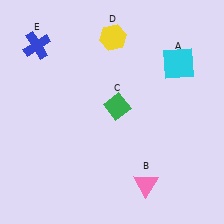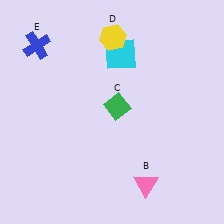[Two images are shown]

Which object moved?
The cyan square (A) moved left.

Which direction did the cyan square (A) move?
The cyan square (A) moved left.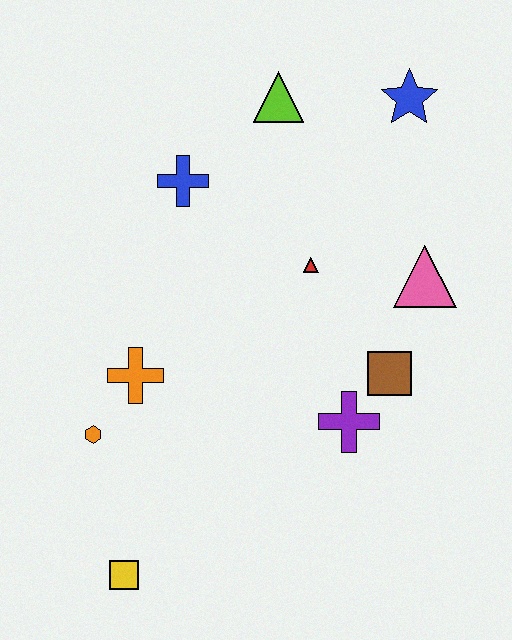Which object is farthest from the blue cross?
The yellow square is farthest from the blue cross.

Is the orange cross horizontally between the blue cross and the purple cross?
No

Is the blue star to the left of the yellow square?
No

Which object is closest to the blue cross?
The lime triangle is closest to the blue cross.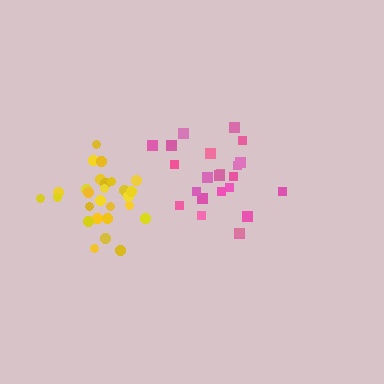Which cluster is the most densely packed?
Yellow.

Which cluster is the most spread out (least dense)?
Pink.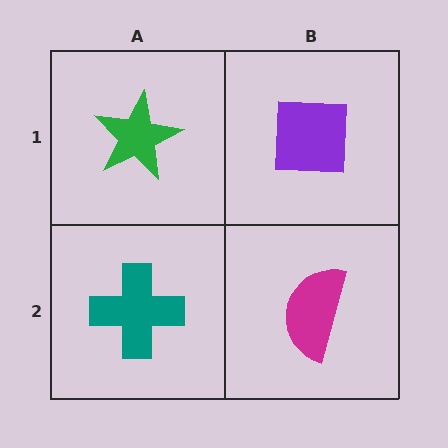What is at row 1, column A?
A green star.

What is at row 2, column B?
A magenta semicircle.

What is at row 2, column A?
A teal cross.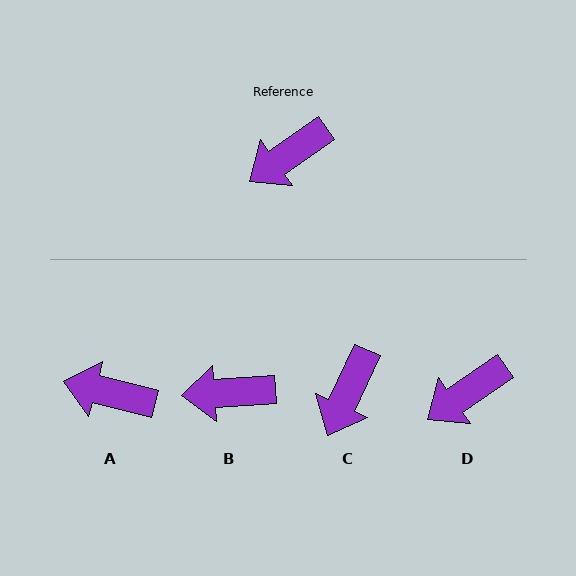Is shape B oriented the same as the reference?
No, it is off by about 31 degrees.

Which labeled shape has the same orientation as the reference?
D.